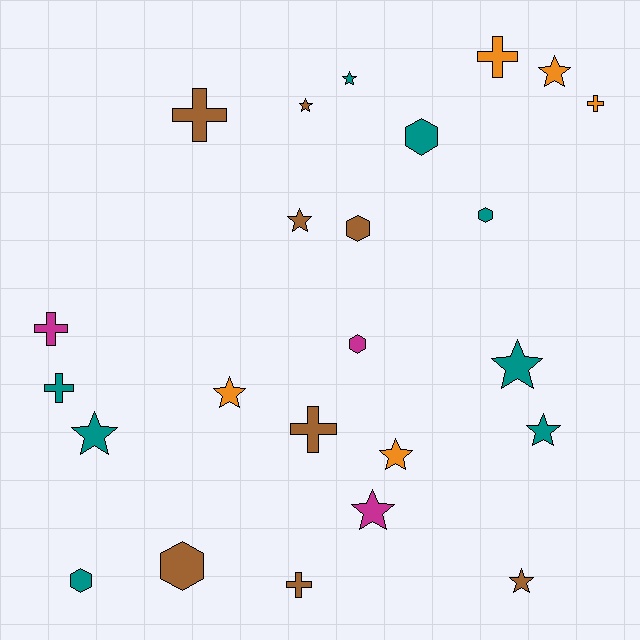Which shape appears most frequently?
Star, with 11 objects.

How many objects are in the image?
There are 24 objects.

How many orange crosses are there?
There are 2 orange crosses.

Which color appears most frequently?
Brown, with 8 objects.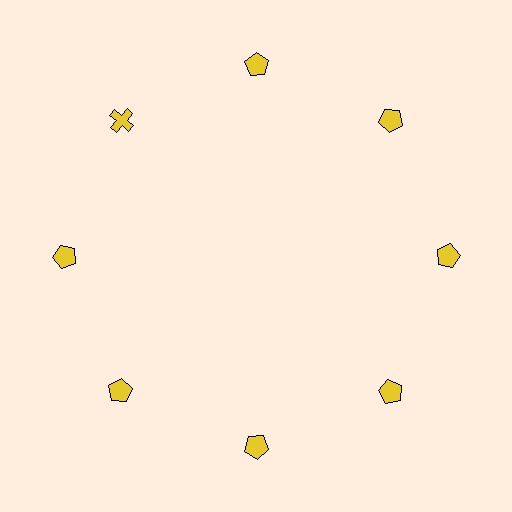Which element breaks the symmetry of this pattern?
The yellow cross at roughly the 10 o'clock position breaks the symmetry. All other shapes are yellow pentagons.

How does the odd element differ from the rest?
It has a different shape: cross instead of pentagon.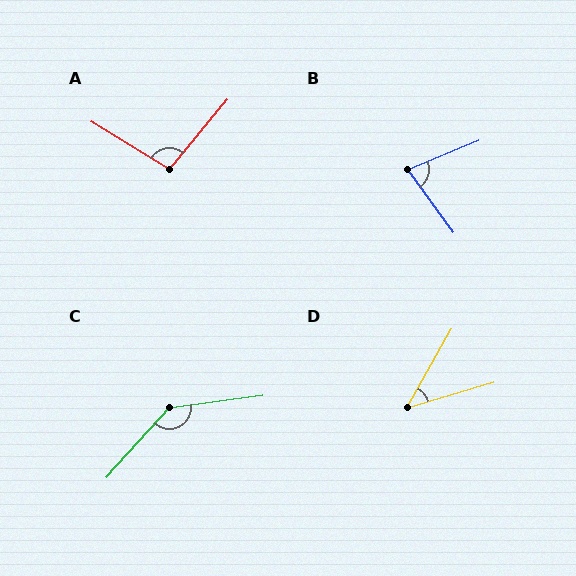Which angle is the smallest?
D, at approximately 44 degrees.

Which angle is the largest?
C, at approximately 140 degrees.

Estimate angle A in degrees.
Approximately 98 degrees.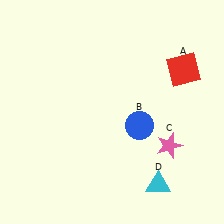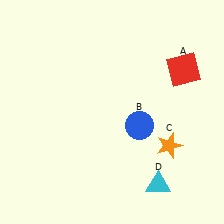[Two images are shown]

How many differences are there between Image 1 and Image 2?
There is 1 difference between the two images.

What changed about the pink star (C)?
In Image 1, C is pink. In Image 2, it changed to orange.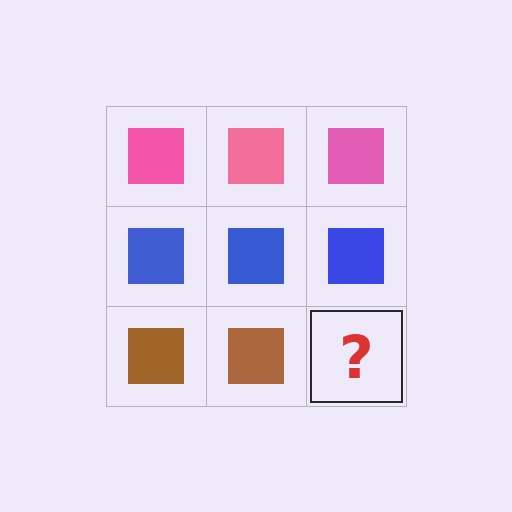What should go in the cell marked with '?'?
The missing cell should contain a brown square.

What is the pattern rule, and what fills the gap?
The rule is that each row has a consistent color. The gap should be filled with a brown square.